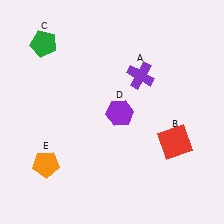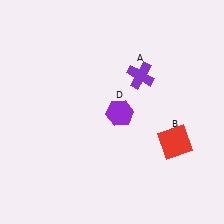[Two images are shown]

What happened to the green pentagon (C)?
The green pentagon (C) was removed in Image 2. It was in the top-left area of Image 1.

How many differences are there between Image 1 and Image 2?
There are 2 differences between the two images.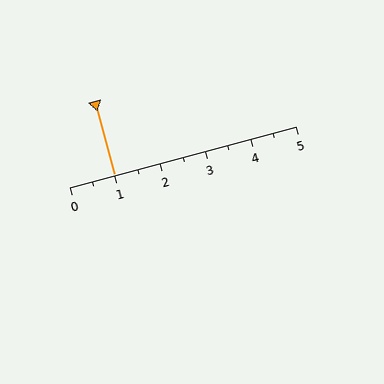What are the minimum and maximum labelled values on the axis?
The axis runs from 0 to 5.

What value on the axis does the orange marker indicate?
The marker indicates approximately 1.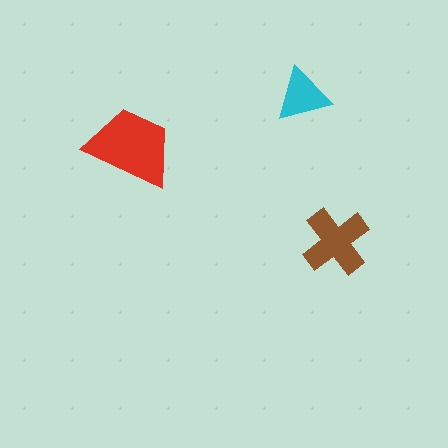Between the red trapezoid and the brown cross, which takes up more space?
The red trapezoid.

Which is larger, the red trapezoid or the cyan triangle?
The red trapezoid.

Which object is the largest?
The red trapezoid.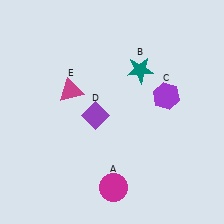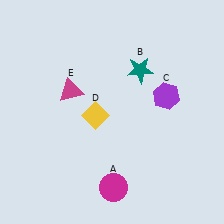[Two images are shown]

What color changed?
The diamond (D) changed from purple in Image 1 to yellow in Image 2.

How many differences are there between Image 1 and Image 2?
There is 1 difference between the two images.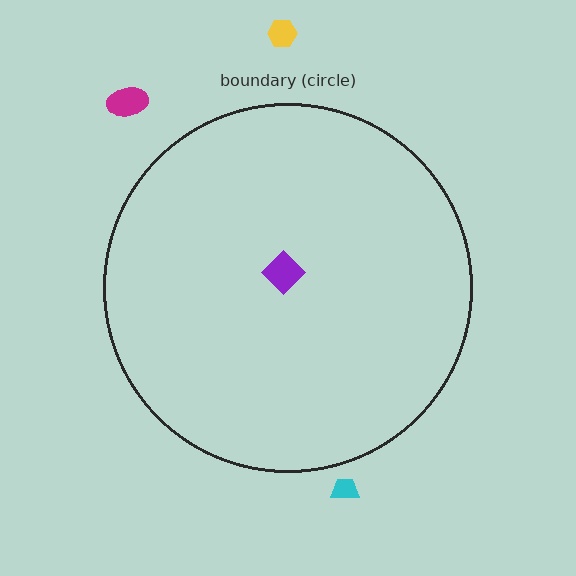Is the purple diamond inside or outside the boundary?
Inside.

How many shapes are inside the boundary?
1 inside, 3 outside.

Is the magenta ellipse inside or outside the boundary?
Outside.